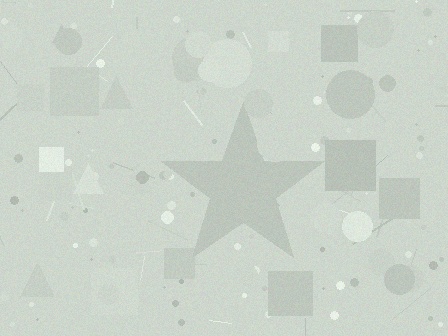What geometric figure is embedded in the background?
A star is embedded in the background.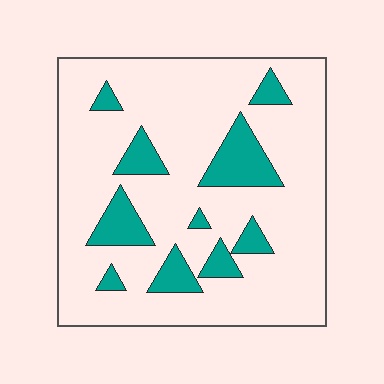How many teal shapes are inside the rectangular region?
10.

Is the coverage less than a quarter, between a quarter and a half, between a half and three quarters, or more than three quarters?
Less than a quarter.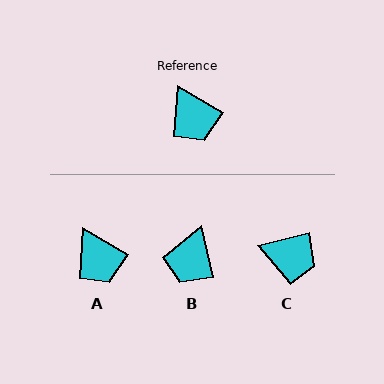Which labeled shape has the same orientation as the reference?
A.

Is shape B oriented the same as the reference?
No, it is off by about 47 degrees.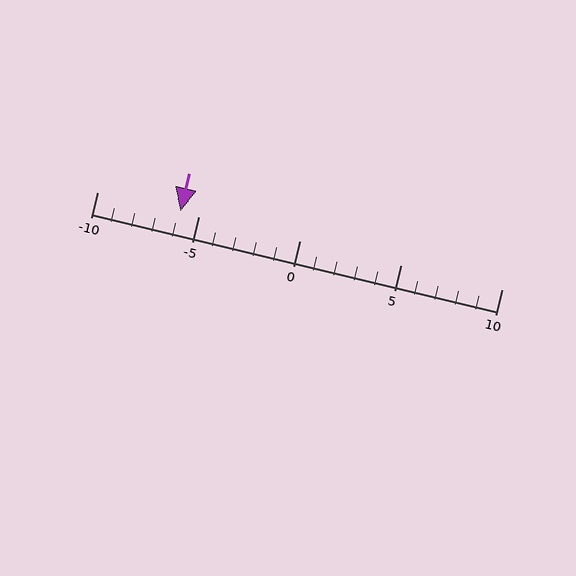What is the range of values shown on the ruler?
The ruler shows values from -10 to 10.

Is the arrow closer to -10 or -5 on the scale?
The arrow is closer to -5.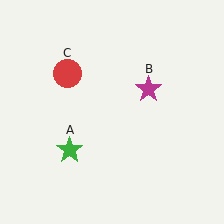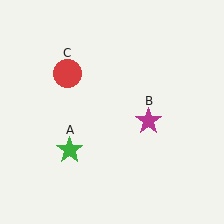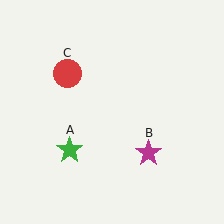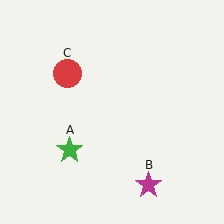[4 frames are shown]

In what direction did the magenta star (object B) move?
The magenta star (object B) moved down.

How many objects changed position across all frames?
1 object changed position: magenta star (object B).